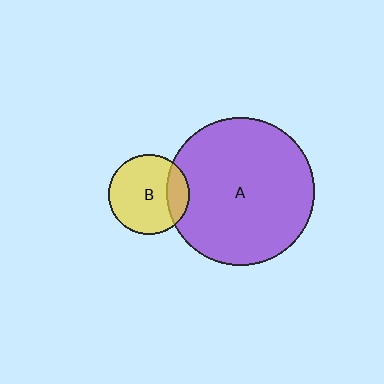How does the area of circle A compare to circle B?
Approximately 3.3 times.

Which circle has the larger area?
Circle A (purple).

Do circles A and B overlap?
Yes.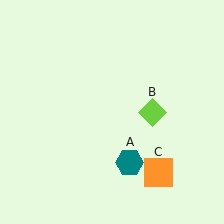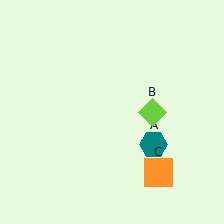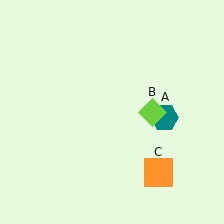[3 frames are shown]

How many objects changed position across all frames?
1 object changed position: teal hexagon (object A).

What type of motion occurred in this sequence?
The teal hexagon (object A) rotated counterclockwise around the center of the scene.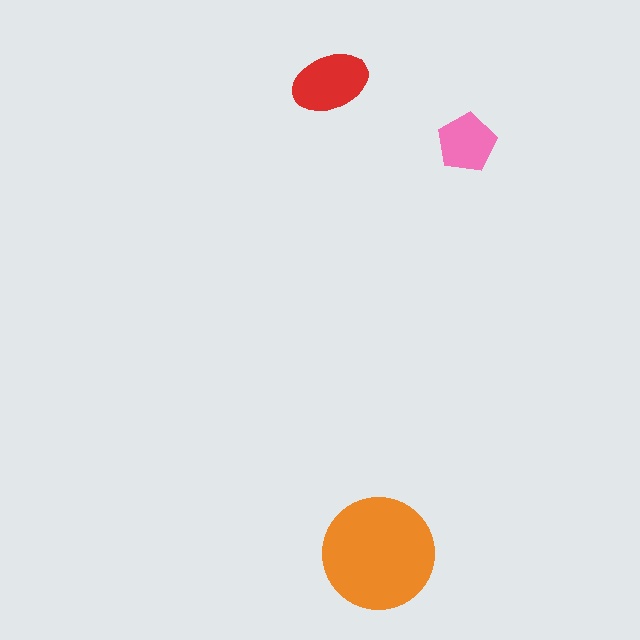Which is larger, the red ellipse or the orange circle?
The orange circle.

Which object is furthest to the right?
The pink pentagon is rightmost.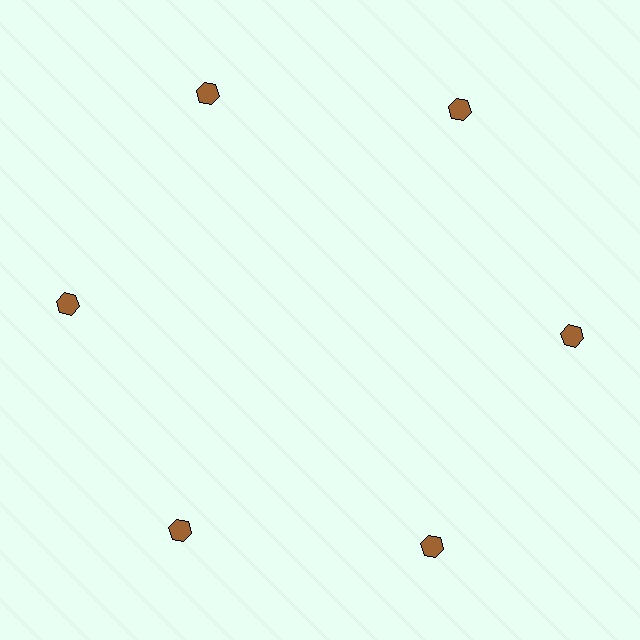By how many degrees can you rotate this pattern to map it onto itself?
The pattern maps onto itself every 60 degrees of rotation.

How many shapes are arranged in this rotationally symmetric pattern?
There are 6 shapes, arranged in 6 groups of 1.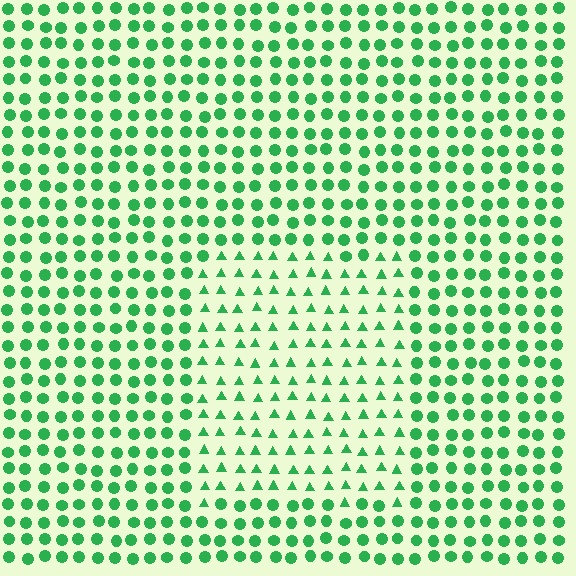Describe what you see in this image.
The image is filled with small green elements arranged in a uniform grid. A rectangle-shaped region contains triangles, while the surrounding area contains circles. The boundary is defined purely by the change in element shape.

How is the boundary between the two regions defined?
The boundary is defined by a change in element shape: triangles inside vs. circles outside. All elements share the same color and spacing.